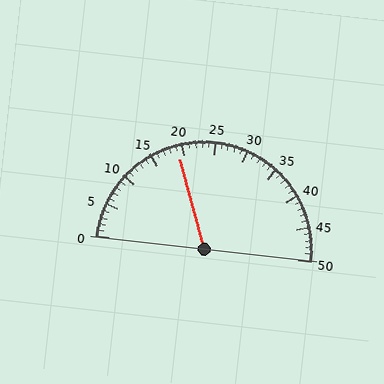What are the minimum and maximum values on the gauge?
The gauge ranges from 0 to 50.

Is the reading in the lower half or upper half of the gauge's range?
The reading is in the lower half of the range (0 to 50).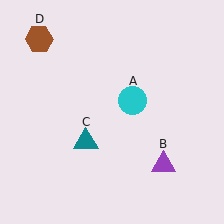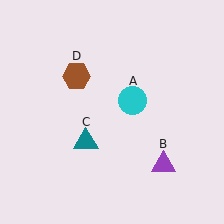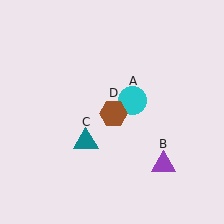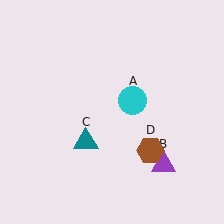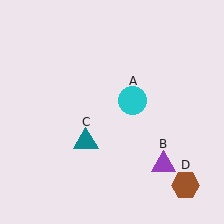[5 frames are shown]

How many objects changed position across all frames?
1 object changed position: brown hexagon (object D).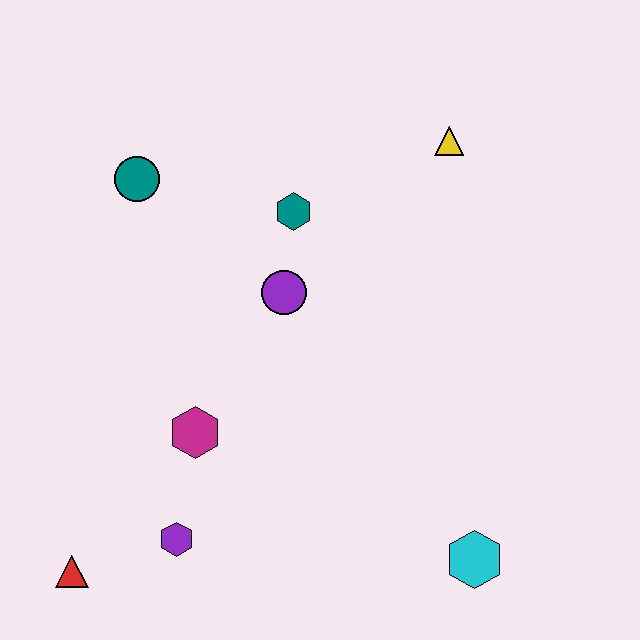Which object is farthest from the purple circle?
The red triangle is farthest from the purple circle.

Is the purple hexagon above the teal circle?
No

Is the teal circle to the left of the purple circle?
Yes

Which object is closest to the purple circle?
The teal hexagon is closest to the purple circle.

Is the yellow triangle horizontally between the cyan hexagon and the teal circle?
Yes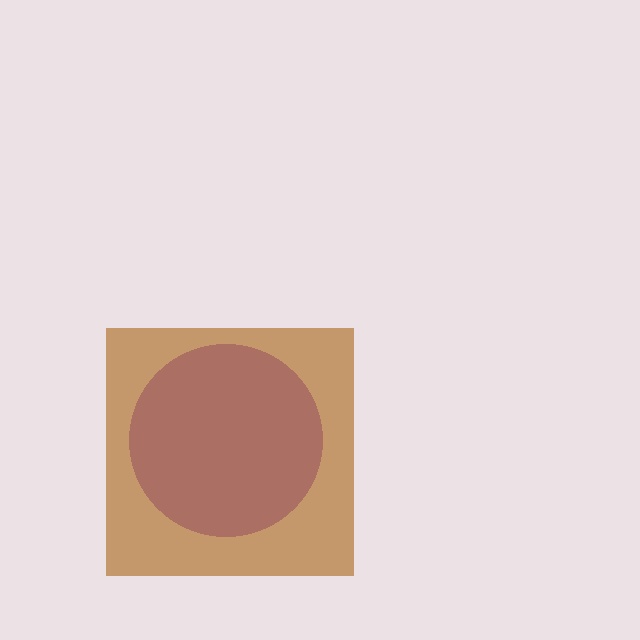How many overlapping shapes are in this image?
There are 2 overlapping shapes in the image.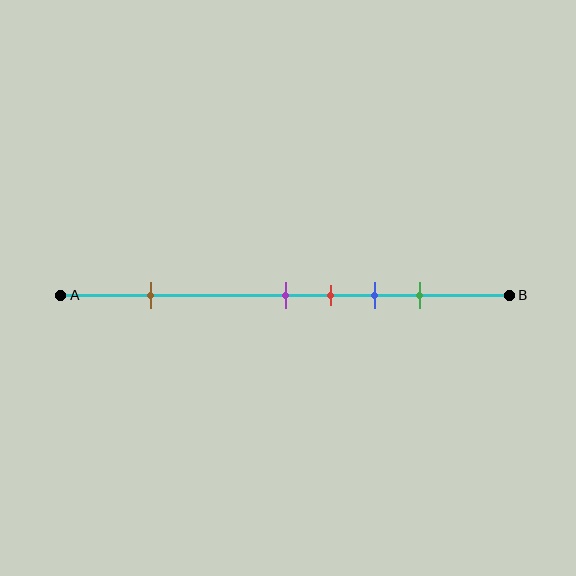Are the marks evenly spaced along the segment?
No, the marks are not evenly spaced.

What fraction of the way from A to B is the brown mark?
The brown mark is approximately 20% (0.2) of the way from A to B.